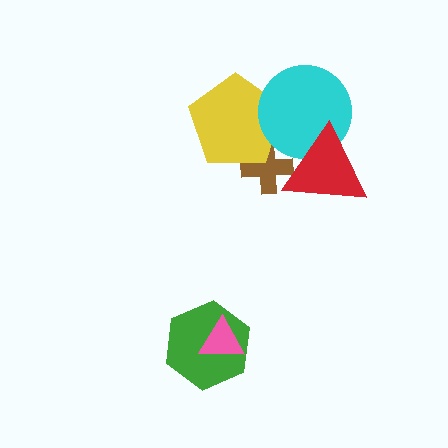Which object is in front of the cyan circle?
The red triangle is in front of the cyan circle.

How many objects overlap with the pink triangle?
1 object overlaps with the pink triangle.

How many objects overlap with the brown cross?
2 objects overlap with the brown cross.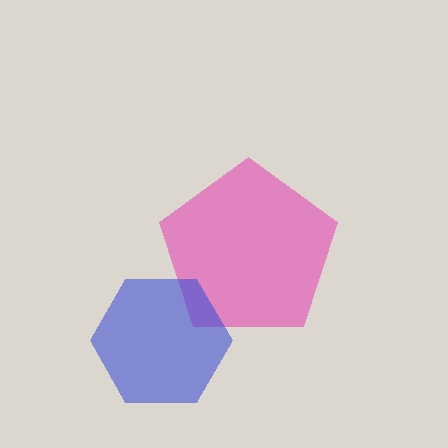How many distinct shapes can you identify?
There are 2 distinct shapes: a pink pentagon, a blue hexagon.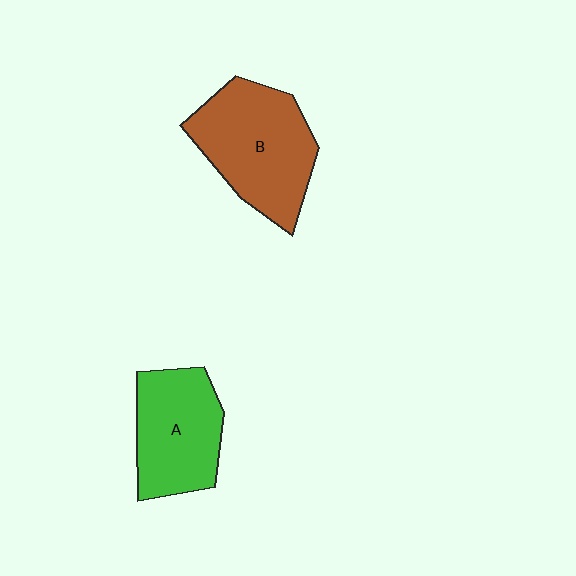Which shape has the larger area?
Shape B (brown).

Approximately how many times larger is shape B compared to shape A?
Approximately 1.2 times.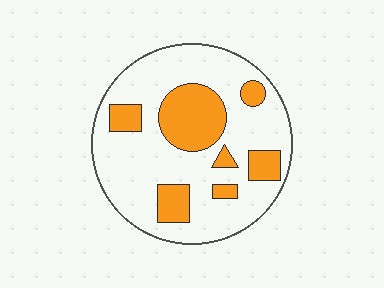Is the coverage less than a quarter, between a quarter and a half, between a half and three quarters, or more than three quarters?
Between a quarter and a half.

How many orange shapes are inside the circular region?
7.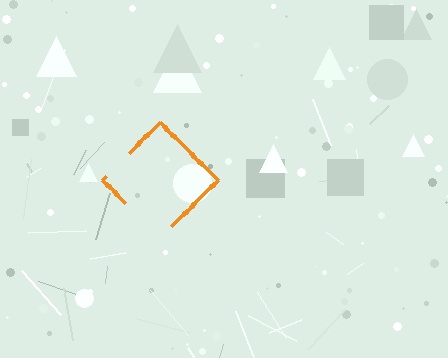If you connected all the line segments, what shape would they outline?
They would outline a diamond.